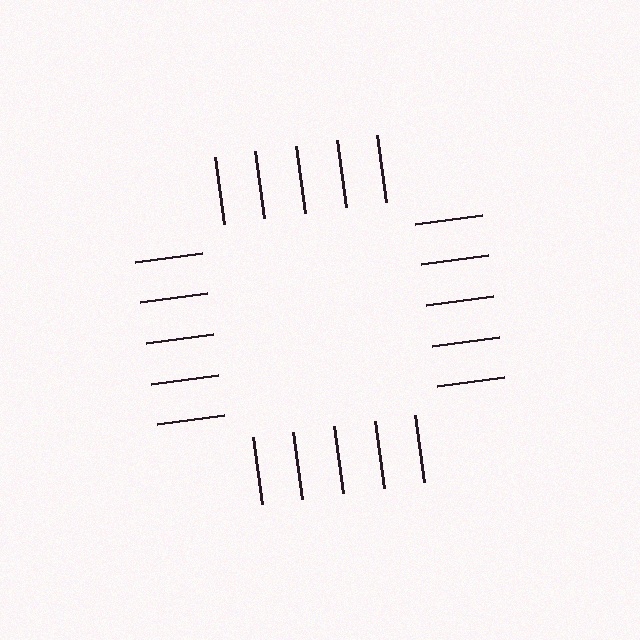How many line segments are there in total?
20 — 5 along each of the 4 edges.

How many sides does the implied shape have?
4 sides — the line-ends trace a square.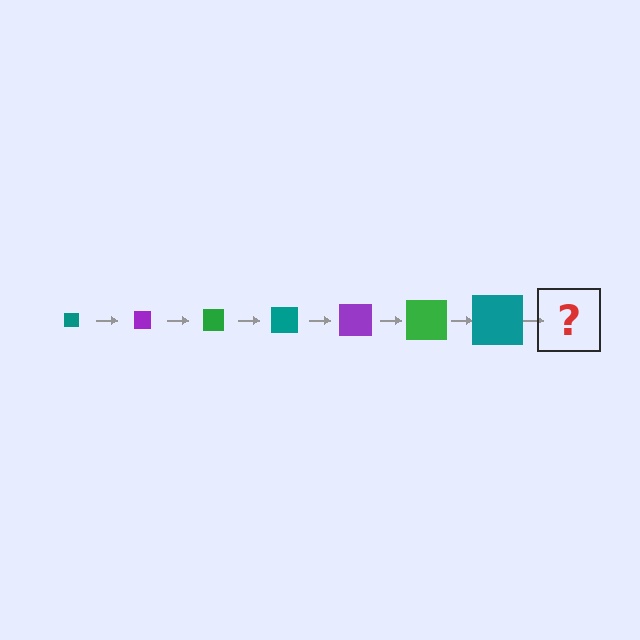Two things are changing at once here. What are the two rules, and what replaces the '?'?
The two rules are that the square grows larger each step and the color cycles through teal, purple, and green. The '?' should be a purple square, larger than the previous one.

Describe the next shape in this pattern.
It should be a purple square, larger than the previous one.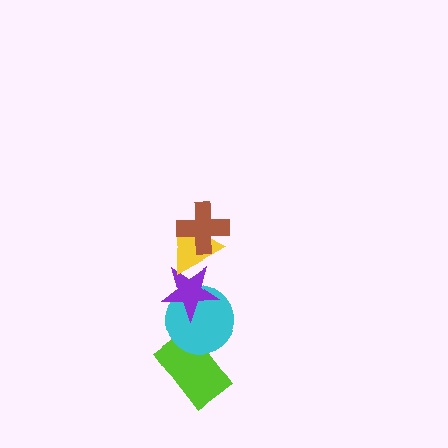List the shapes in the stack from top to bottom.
From top to bottom: the brown cross, the yellow triangle, the purple star, the cyan circle, the lime rectangle.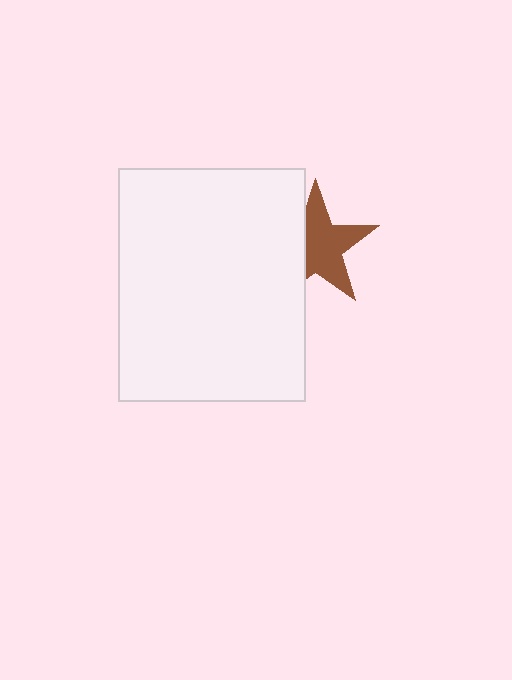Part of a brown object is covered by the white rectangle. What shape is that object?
It is a star.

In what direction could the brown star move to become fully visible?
The brown star could move right. That would shift it out from behind the white rectangle entirely.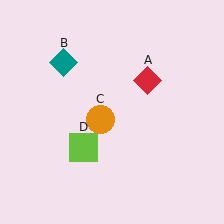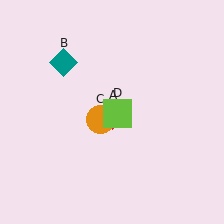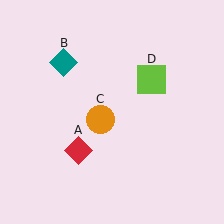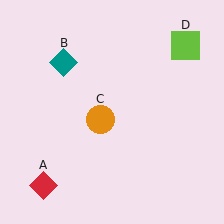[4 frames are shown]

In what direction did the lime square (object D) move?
The lime square (object D) moved up and to the right.